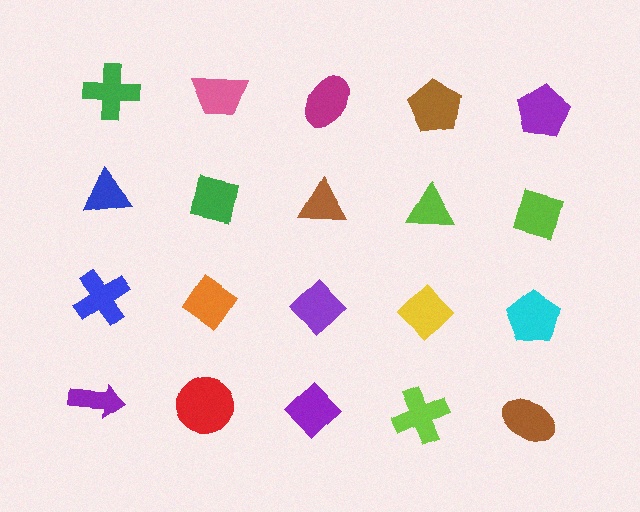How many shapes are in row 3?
5 shapes.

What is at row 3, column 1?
A blue cross.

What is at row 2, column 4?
A lime triangle.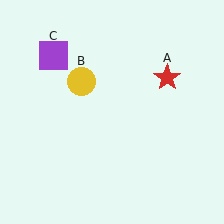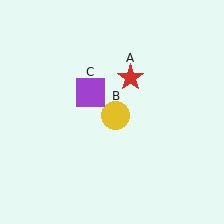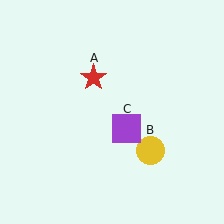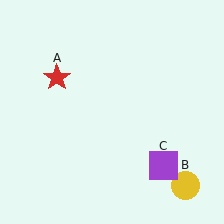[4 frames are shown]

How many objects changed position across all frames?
3 objects changed position: red star (object A), yellow circle (object B), purple square (object C).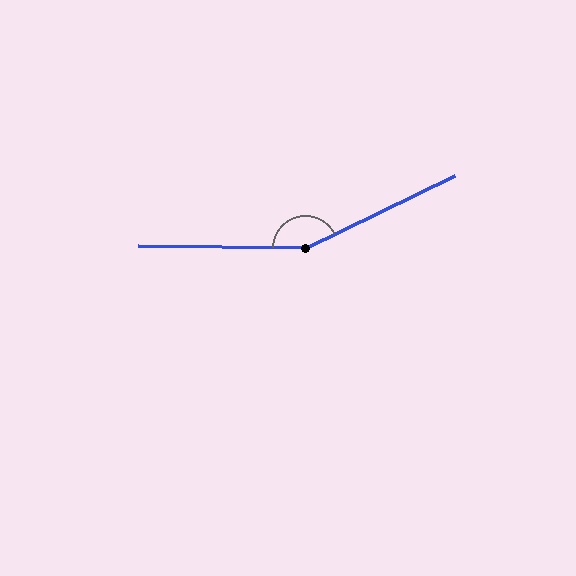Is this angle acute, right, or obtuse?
It is obtuse.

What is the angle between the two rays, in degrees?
Approximately 153 degrees.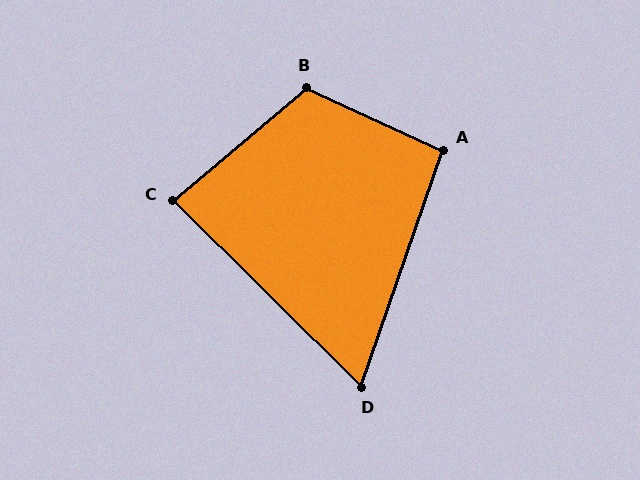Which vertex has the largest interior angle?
B, at approximately 115 degrees.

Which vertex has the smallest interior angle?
D, at approximately 65 degrees.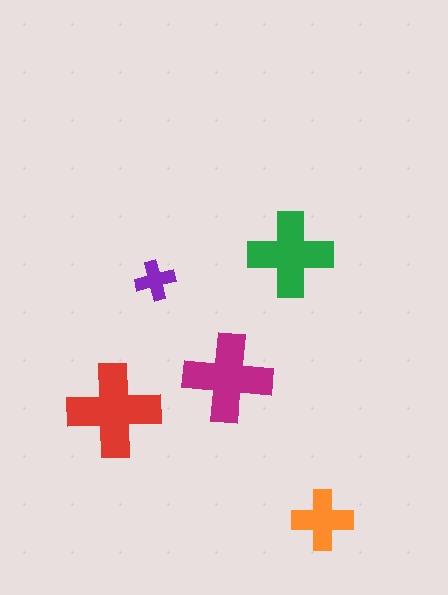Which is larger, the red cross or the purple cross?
The red one.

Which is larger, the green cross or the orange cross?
The green one.